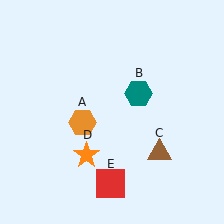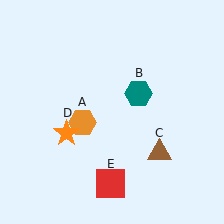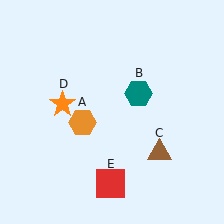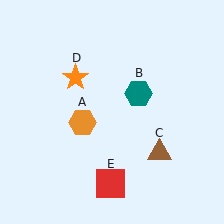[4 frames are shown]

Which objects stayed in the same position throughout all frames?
Orange hexagon (object A) and teal hexagon (object B) and brown triangle (object C) and red square (object E) remained stationary.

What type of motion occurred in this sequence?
The orange star (object D) rotated clockwise around the center of the scene.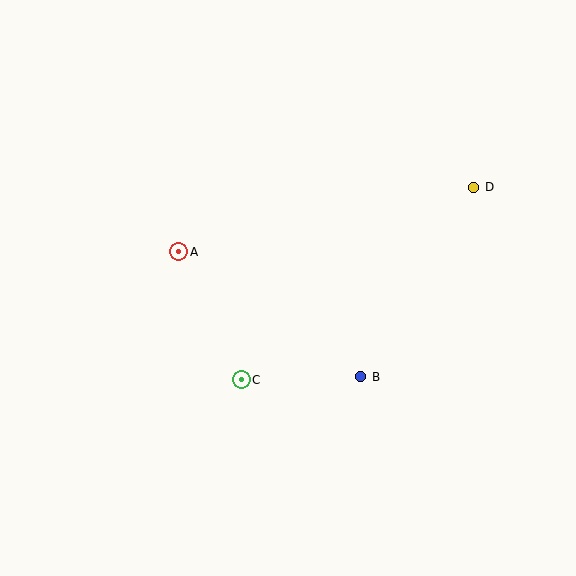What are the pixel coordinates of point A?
Point A is at (179, 252).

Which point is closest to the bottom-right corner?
Point B is closest to the bottom-right corner.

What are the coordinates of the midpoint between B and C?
The midpoint between B and C is at (301, 378).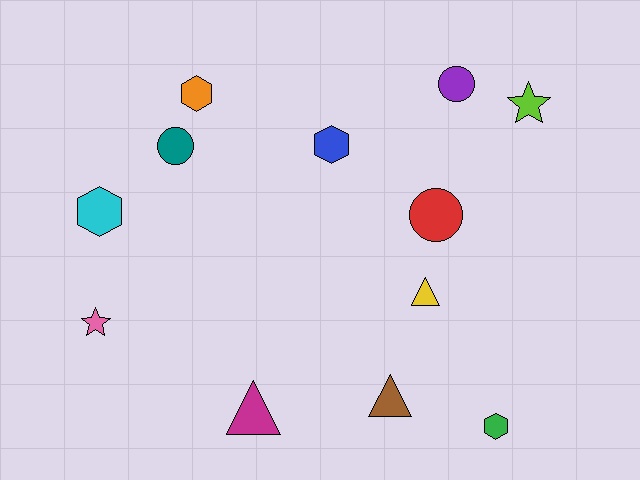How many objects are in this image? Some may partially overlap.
There are 12 objects.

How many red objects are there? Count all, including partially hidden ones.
There is 1 red object.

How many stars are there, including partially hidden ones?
There are 2 stars.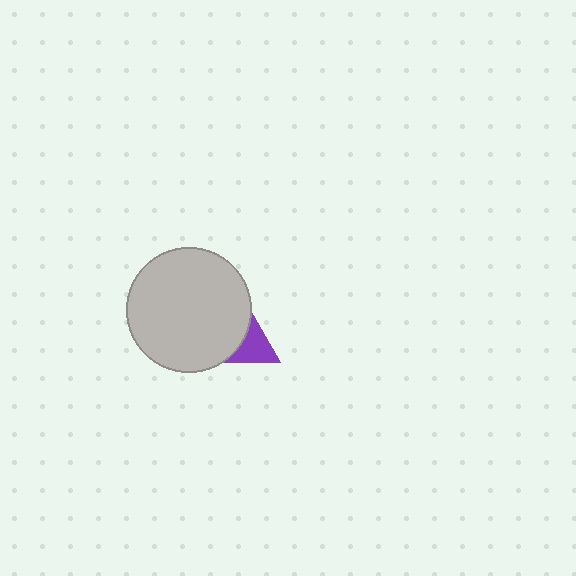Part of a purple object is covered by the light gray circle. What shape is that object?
It is a triangle.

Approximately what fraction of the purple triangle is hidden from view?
Roughly 68% of the purple triangle is hidden behind the light gray circle.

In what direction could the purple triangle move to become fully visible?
The purple triangle could move right. That would shift it out from behind the light gray circle entirely.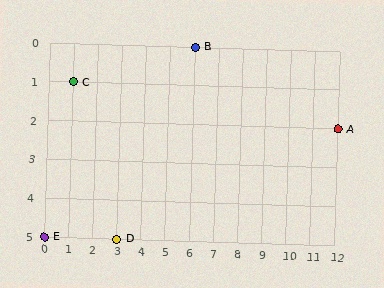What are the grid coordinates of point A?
Point A is at grid coordinates (12, 2).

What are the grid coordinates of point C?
Point C is at grid coordinates (1, 1).